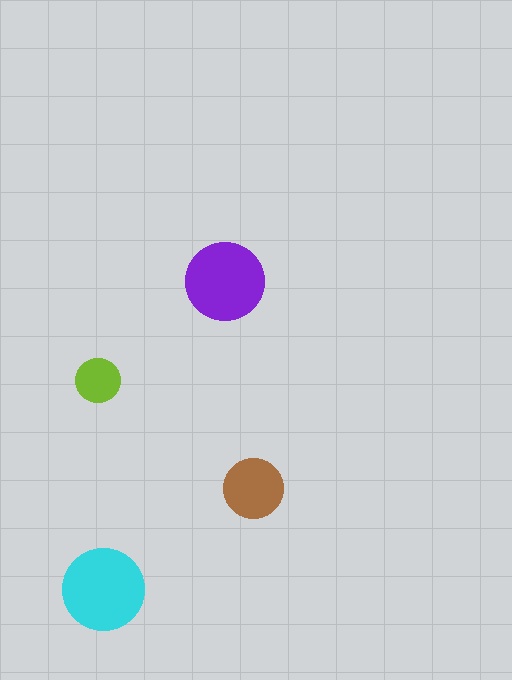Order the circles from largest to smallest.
the cyan one, the purple one, the brown one, the lime one.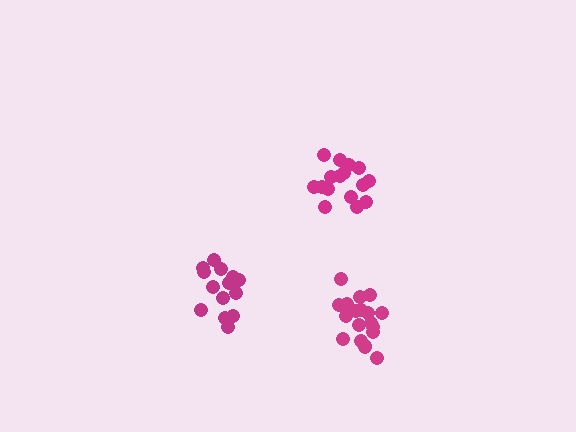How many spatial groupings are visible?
There are 3 spatial groupings.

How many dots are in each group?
Group 1: 16 dots, Group 2: 18 dots, Group 3: 14 dots (48 total).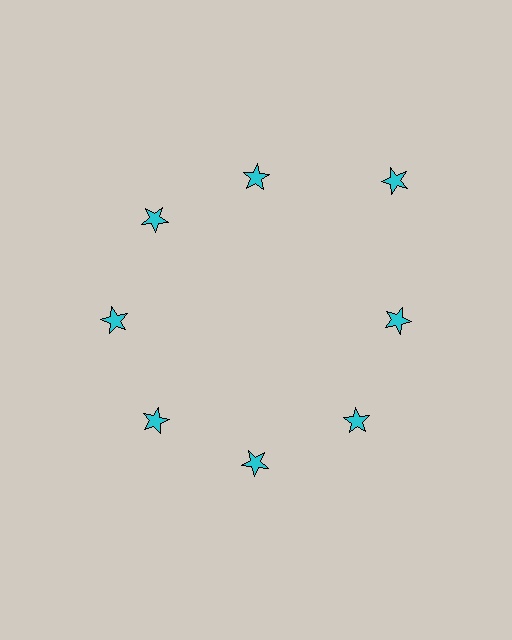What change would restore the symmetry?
The symmetry would be restored by moving it inward, back onto the ring so that all 8 stars sit at equal angles and equal distance from the center.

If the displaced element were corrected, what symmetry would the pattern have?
It would have 8-fold rotational symmetry — the pattern would map onto itself every 45 degrees.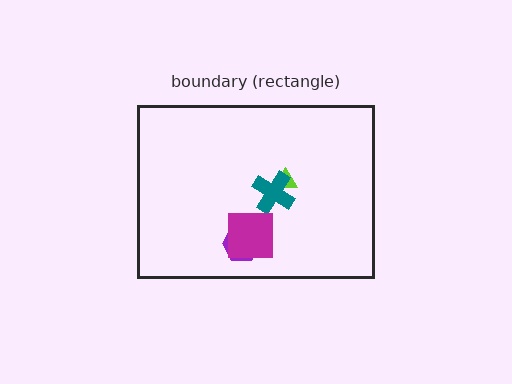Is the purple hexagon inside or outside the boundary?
Inside.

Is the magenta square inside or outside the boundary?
Inside.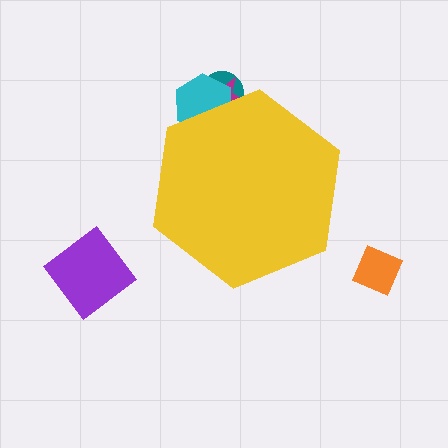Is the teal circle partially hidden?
Yes, the teal circle is partially hidden behind the yellow hexagon.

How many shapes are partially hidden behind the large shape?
3 shapes are partially hidden.